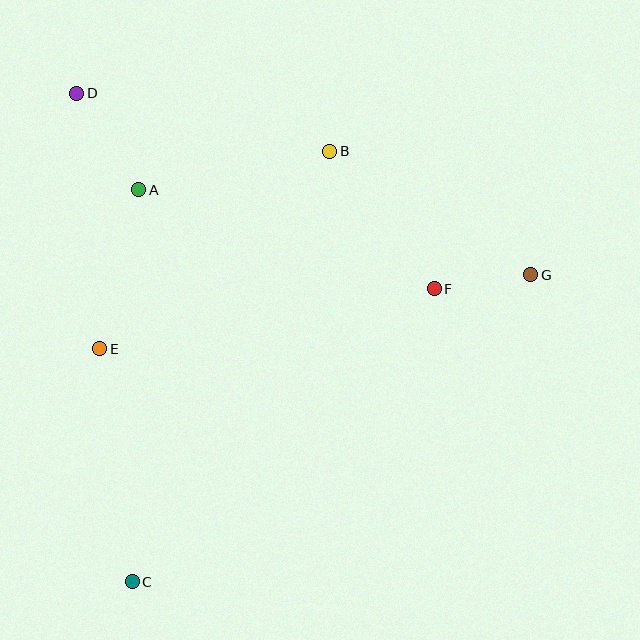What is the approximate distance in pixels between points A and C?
The distance between A and C is approximately 392 pixels.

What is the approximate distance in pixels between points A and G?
The distance between A and G is approximately 401 pixels.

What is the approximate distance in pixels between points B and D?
The distance between B and D is approximately 259 pixels.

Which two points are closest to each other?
Points F and G are closest to each other.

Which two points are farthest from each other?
Points C and G are farthest from each other.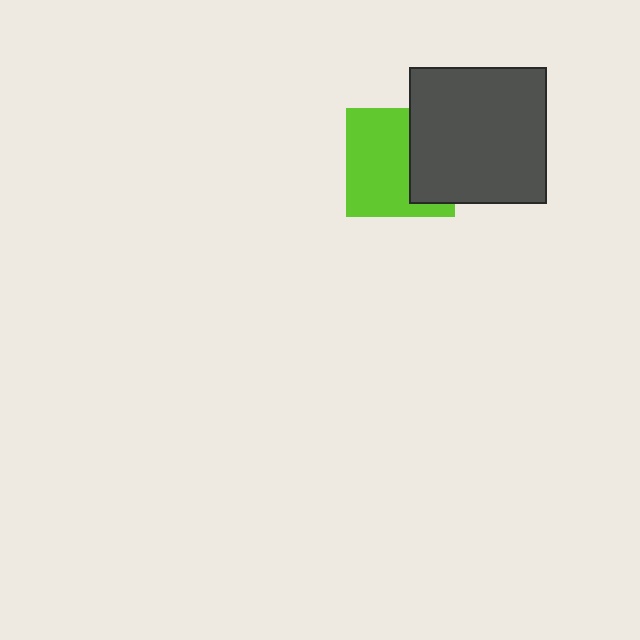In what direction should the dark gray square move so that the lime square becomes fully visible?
The dark gray square should move right. That is the shortest direction to clear the overlap and leave the lime square fully visible.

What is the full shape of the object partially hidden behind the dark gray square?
The partially hidden object is a lime square.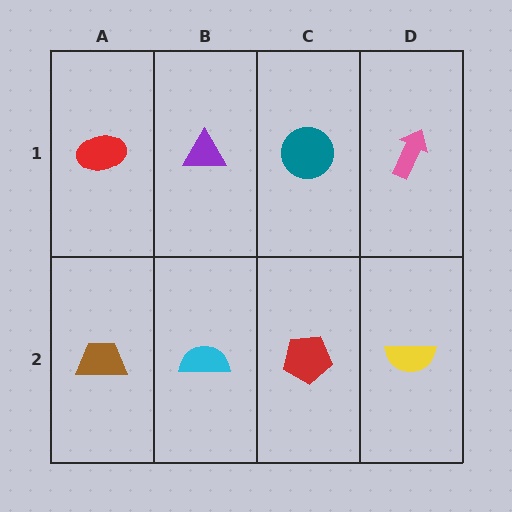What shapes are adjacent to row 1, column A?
A brown trapezoid (row 2, column A), a purple triangle (row 1, column B).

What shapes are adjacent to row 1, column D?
A yellow semicircle (row 2, column D), a teal circle (row 1, column C).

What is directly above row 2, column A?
A red ellipse.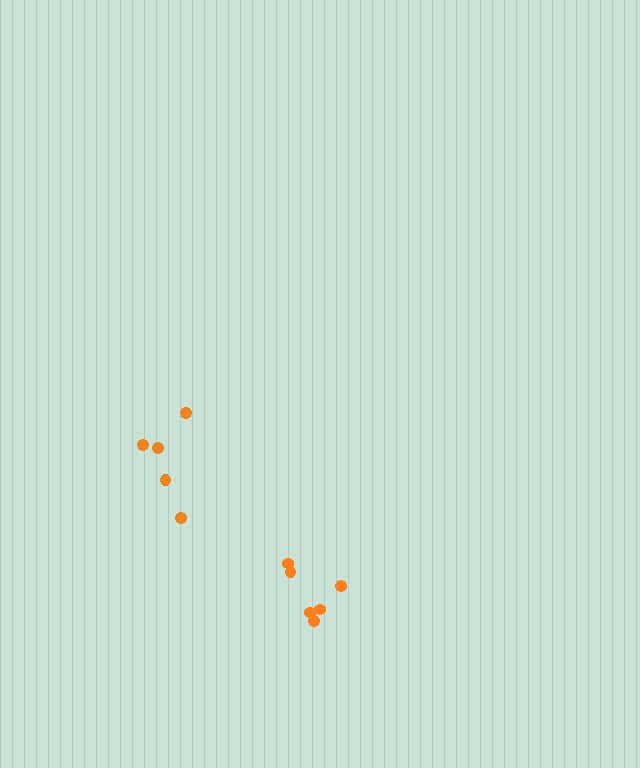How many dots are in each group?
Group 1: 6 dots, Group 2: 5 dots (11 total).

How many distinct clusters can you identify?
There are 2 distinct clusters.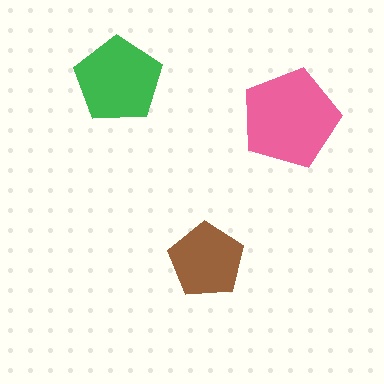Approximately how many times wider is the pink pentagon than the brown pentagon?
About 1.5 times wider.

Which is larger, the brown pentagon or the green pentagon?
The green one.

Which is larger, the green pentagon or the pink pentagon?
The pink one.